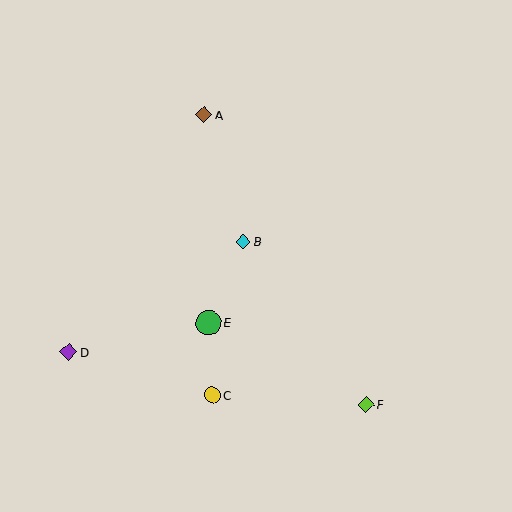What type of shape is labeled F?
Shape F is a lime diamond.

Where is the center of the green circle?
The center of the green circle is at (209, 323).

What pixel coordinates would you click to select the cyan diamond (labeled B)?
Click at (243, 242) to select the cyan diamond B.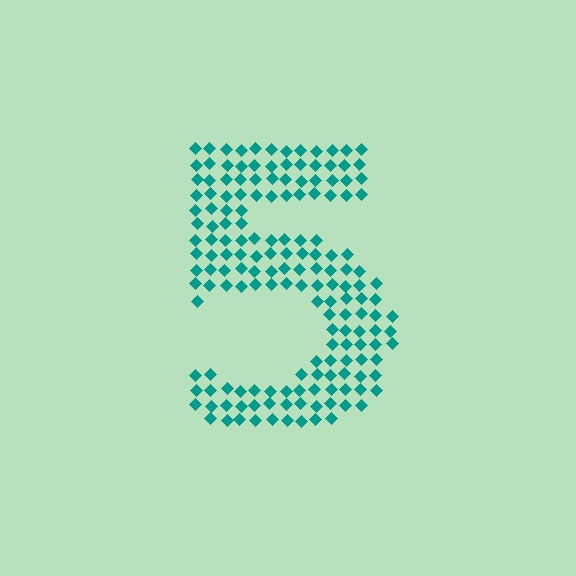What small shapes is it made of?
It is made of small diamonds.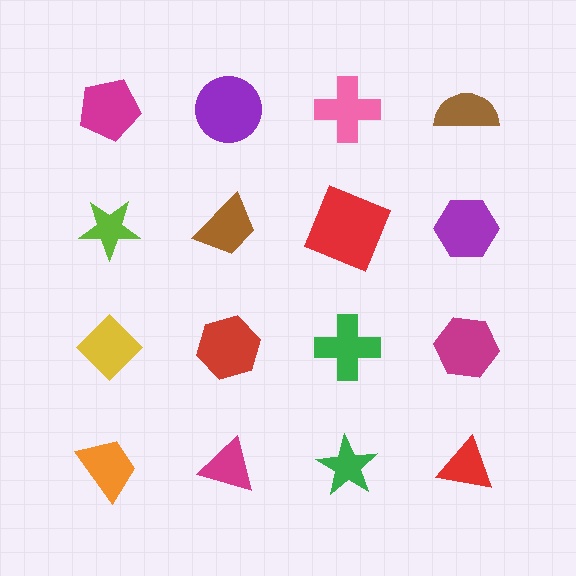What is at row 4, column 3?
A green star.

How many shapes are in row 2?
4 shapes.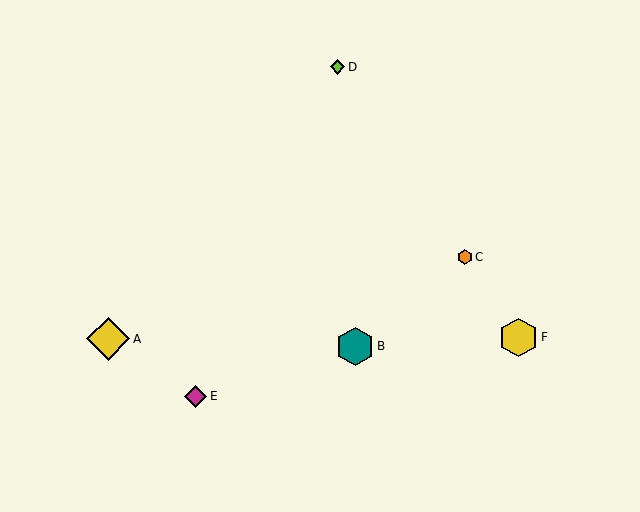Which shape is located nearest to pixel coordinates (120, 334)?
The yellow diamond (labeled A) at (108, 339) is nearest to that location.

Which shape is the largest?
The yellow diamond (labeled A) is the largest.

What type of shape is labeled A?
Shape A is a yellow diamond.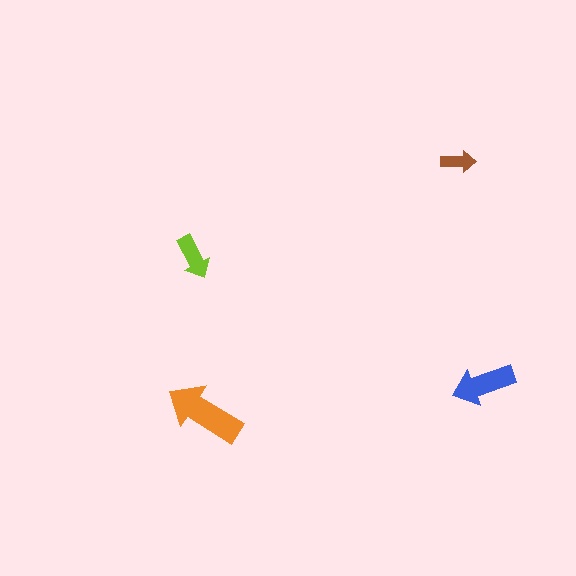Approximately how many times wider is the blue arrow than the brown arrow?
About 2 times wider.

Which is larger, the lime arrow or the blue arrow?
The blue one.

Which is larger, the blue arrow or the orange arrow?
The orange one.